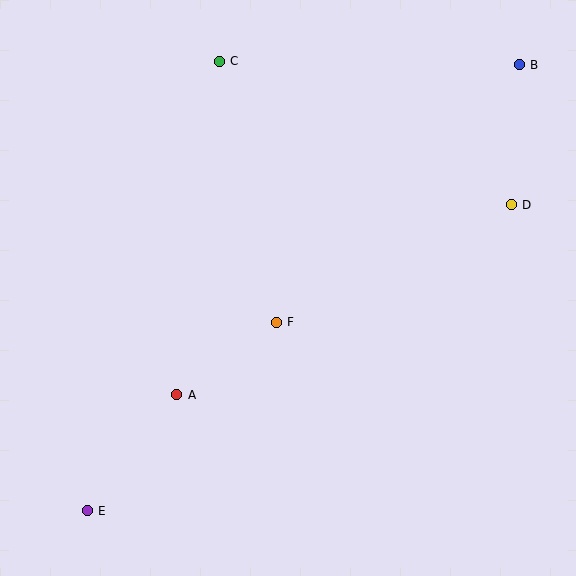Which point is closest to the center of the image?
Point F at (276, 322) is closest to the center.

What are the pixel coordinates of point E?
Point E is at (87, 511).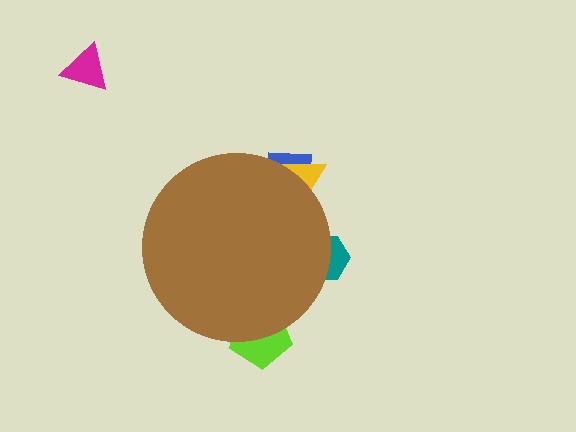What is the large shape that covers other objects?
A brown circle.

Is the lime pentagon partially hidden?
Yes, the lime pentagon is partially hidden behind the brown circle.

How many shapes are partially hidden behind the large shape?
4 shapes are partially hidden.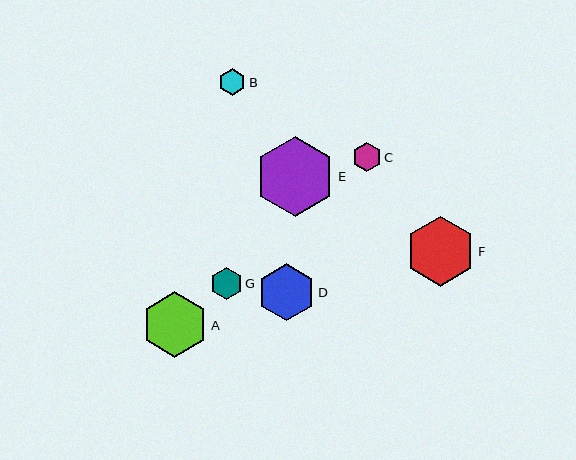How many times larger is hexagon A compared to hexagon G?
Hexagon A is approximately 2.0 times the size of hexagon G.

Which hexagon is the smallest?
Hexagon B is the smallest with a size of approximately 27 pixels.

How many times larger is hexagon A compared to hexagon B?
Hexagon A is approximately 2.5 times the size of hexagon B.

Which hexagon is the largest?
Hexagon E is the largest with a size of approximately 80 pixels.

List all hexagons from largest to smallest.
From largest to smallest: E, F, A, D, G, C, B.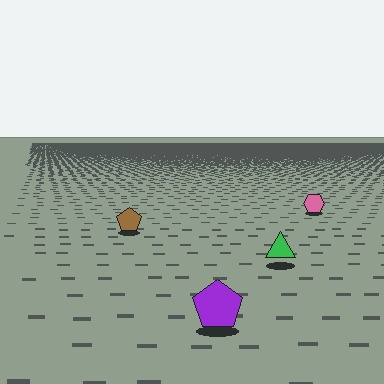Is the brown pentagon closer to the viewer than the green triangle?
No. The green triangle is closer — you can tell from the texture gradient: the ground texture is coarser near it.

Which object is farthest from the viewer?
The pink hexagon is farthest from the viewer. It appears smaller and the ground texture around it is denser.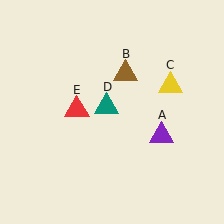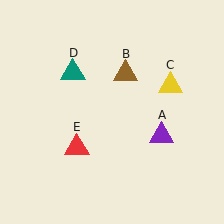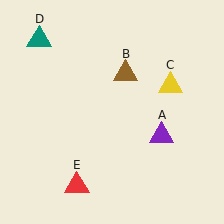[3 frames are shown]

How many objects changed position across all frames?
2 objects changed position: teal triangle (object D), red triangle (object E).